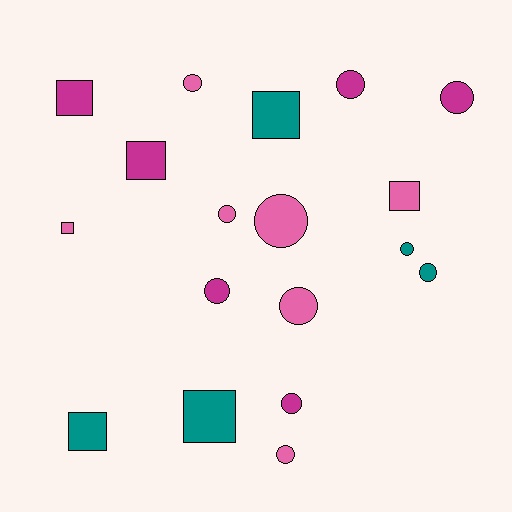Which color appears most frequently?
Pink, with 7 objects.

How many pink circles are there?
There are 5 pink circles.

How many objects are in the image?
There are 18 objects.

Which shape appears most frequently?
Circle, with 11 objects.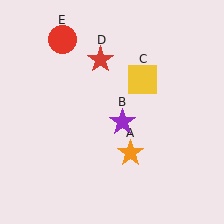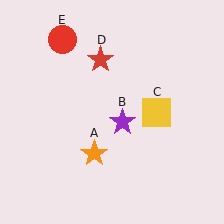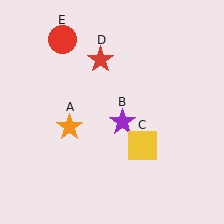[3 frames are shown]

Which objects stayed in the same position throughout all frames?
Purple star (object B) and red star (object D) and red circle (object E) remained stationary.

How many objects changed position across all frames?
2 objects changed position: orange star (object A), yellow square (object C).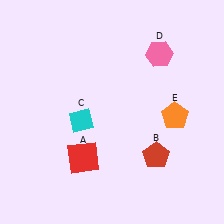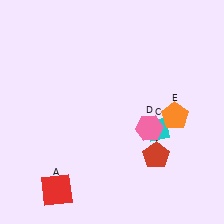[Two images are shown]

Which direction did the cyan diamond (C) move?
The cyan diamond (C) moved right.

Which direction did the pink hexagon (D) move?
The pink hexagon (D) moved down.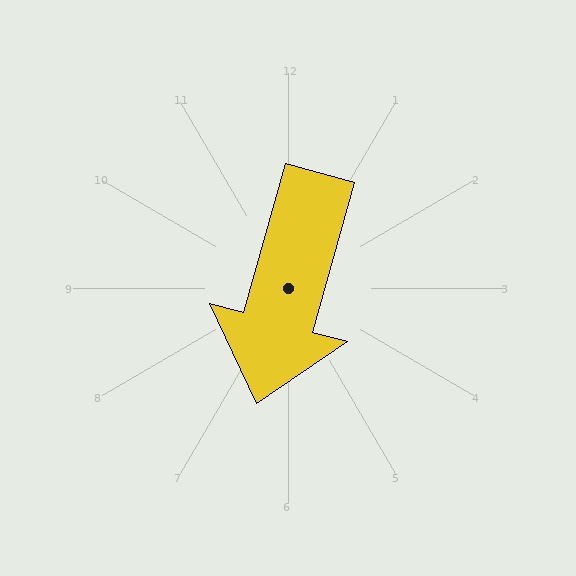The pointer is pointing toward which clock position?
Roughly 7 o'clock.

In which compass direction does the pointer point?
South.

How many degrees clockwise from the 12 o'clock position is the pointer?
Approximately 195 degrees.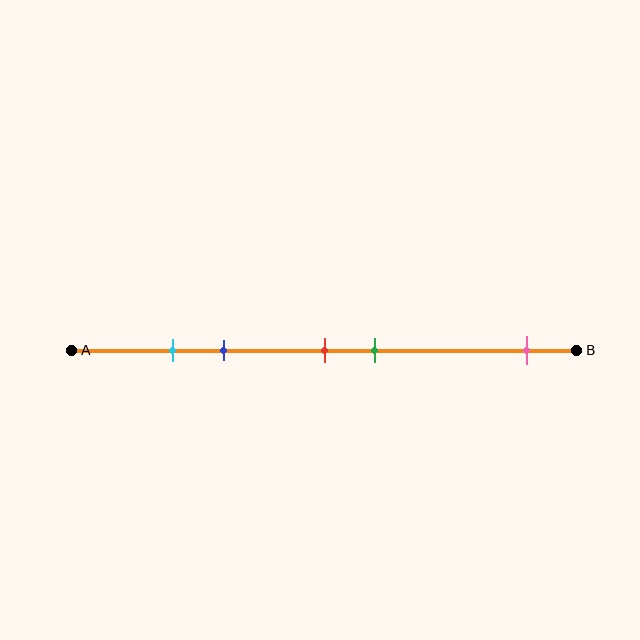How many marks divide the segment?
There are 5 marks dividing the segment.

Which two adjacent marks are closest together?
The cyan and blue marks are the closest adjacent pair.